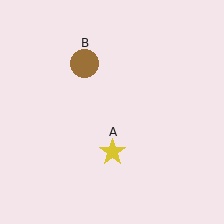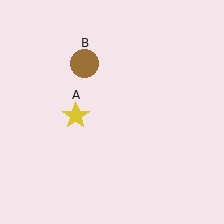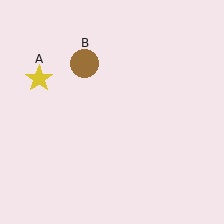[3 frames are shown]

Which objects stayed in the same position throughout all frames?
Brown circle (object B) remained stationary.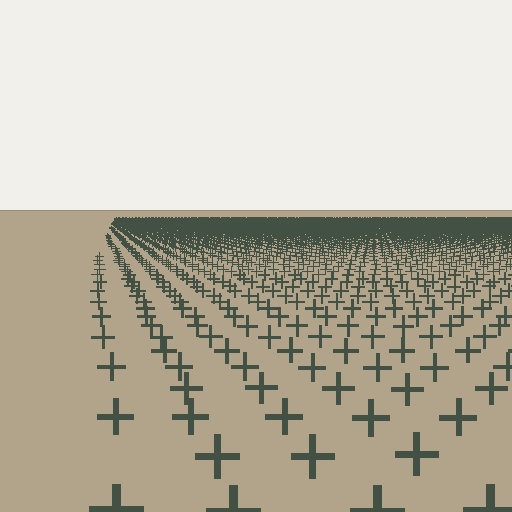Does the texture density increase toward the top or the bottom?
Density increases toward the top.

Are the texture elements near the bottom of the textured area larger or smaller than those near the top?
Larger. Near the bottom, elements are closer to the viewer and appear at a bigger on-screen size.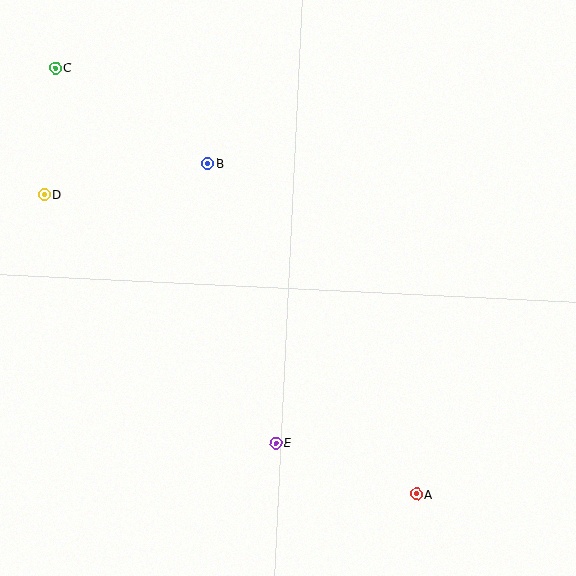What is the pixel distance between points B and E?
The distance between B and E is 288 pixels.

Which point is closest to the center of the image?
Point B at (208, 163) is closest to the center.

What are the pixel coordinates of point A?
Point A is at (416, 494).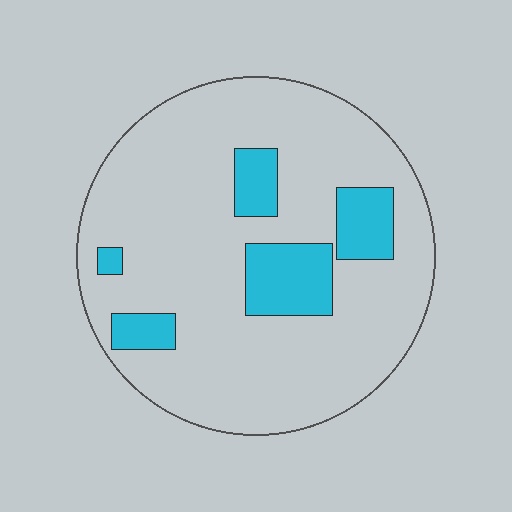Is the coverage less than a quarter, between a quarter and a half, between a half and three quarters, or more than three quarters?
Less than a quarter.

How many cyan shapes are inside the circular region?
5.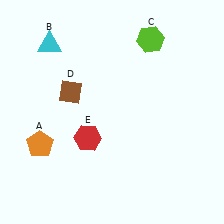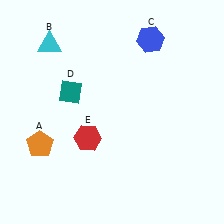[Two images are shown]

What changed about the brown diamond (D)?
In Image 1, D is brown. In Image 2, it changed to teal.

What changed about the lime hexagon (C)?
In Image 1, C is lime. In Image 2, it changed to blue.